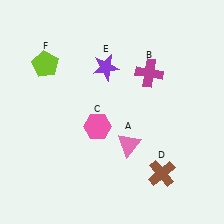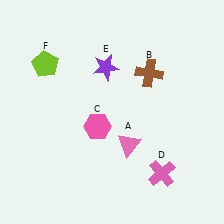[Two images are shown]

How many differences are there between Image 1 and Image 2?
There are 2 differences between the two images.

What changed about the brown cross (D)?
In Image 1, D is brown. In Image 2, it changed to pink.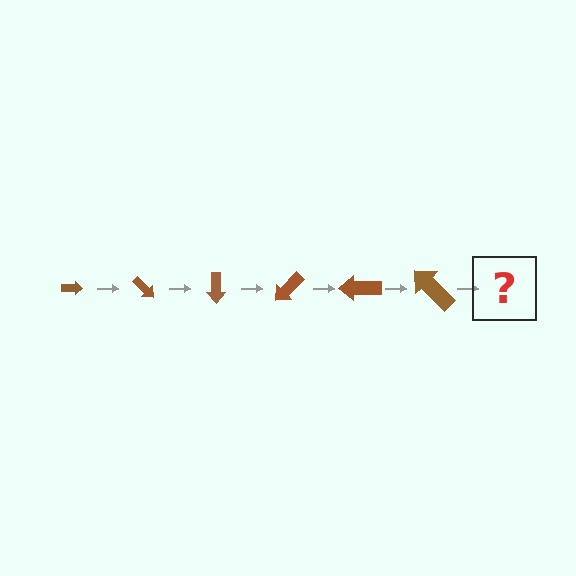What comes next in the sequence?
The next element should be an arrow, larger than the previous one and rotated 270 degrees from the start.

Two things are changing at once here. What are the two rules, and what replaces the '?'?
The two rules are that the arrow grows larger each step and it rotates 45 degrees each step. The '?' should be an arrow, larger than the previous one and rotated 270 degrees from the start.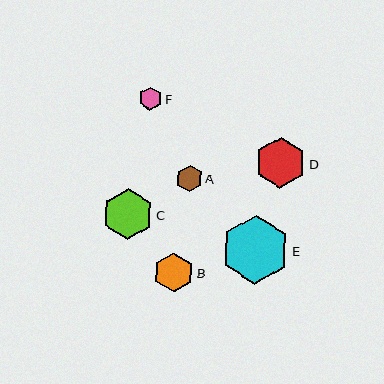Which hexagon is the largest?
Hexagon E is the largest with a size of approximately 68 pixels.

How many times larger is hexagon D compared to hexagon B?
Hexagon D is approximately 1.3 times the size of hexagon B.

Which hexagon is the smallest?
Hexagon F is the smallest with a size of approximately 23 pixels.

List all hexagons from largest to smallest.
From largest to smallest: E, C, D, B, A, F.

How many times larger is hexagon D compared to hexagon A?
Hexagon D is approximately 1.9 times the size of hexagon A.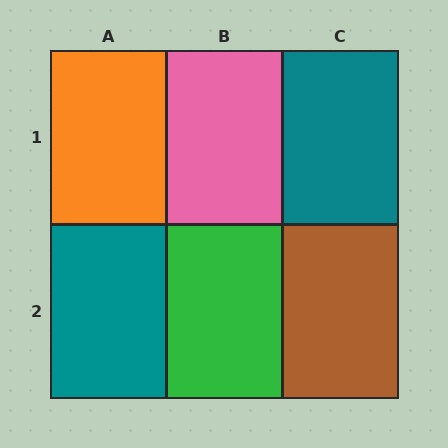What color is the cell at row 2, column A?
Teal.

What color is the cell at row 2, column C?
Brown.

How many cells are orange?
1 cell is orange.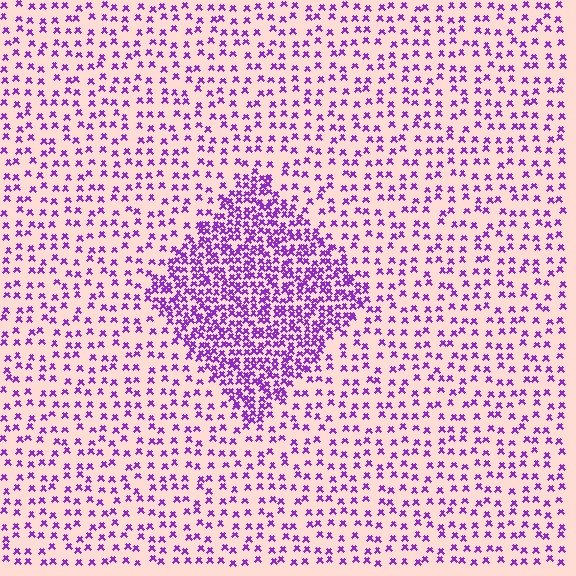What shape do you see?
I see a diamond.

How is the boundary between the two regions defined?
The boundary is defined by a change in element density (approximately 2.5x ratio). All elements are the same color, size, and shape.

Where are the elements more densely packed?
The elements are more densely packed inside the diamond boundary.